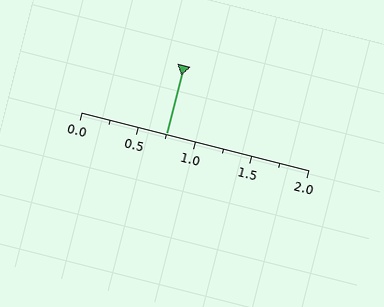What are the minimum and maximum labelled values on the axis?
The axis runs from 0.0 to 2.0.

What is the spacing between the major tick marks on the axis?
The major ticks are spaced 0.5 apart.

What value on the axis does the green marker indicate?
The marker indicates approximately 0.75.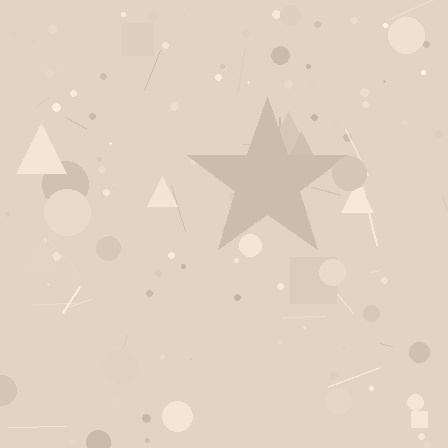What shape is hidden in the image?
A star is hidden in the image.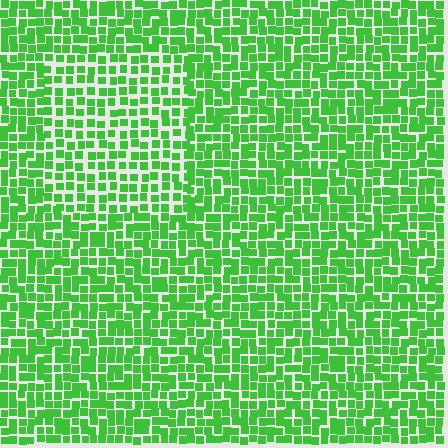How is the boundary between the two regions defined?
The boundary is defined by a change in element density (approximately 1.5x ratio). All elements are the same color, size, and shape.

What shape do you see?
I see a rectangle.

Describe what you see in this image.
The image contains small green elements arranged at two different densities. A rectangle-shaped region is visible where the elements are less densely packed than the surrounding area.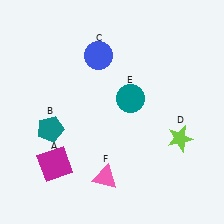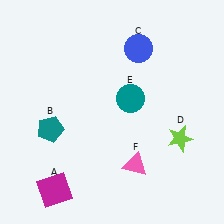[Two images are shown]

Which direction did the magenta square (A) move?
The magenta square (A) moved down.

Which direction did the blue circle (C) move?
The blue circle (C) moved right.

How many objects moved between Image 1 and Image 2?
3 objects moved between the two images.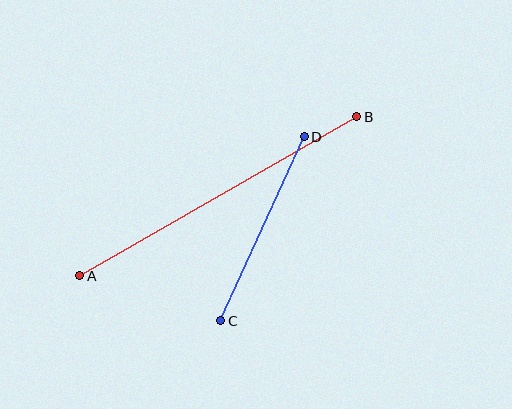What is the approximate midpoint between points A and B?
The midpoint is at approximately (218, 196) pixels.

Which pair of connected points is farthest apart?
Points A and B are farthest apart.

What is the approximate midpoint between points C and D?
The midpoint is at approximately (263, 229) pixels.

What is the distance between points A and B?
The distance is approximately 319 pixels.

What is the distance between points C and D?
The distance is approximately 202 pixels.